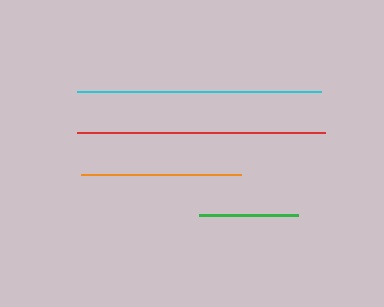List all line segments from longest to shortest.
From longest to shortest: red, cyan, orange, green.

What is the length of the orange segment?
The orange segment is approximately 159 pixels long.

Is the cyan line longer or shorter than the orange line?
The cyan line is longer than the orange line.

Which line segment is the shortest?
The green line is the shortest at approximately 99 pixels.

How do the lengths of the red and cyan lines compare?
The red and cyan lines are approximately the same length.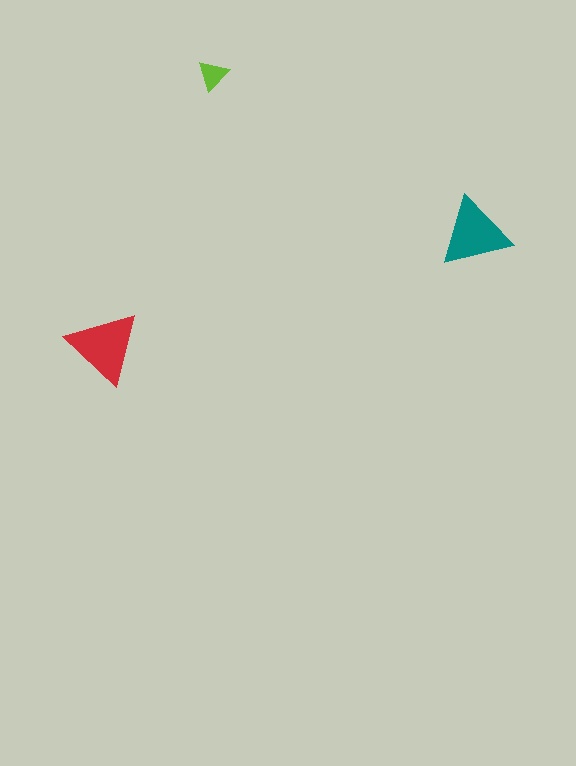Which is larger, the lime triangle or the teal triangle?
The teal one.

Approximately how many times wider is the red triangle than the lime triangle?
About 2.5 times wider.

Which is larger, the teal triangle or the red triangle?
The red one.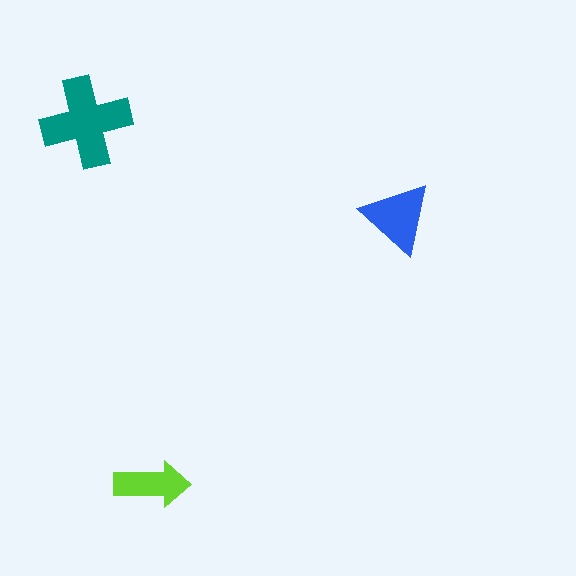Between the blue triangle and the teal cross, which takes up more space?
The teal cross.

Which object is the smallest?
The lime arrow.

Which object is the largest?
The teal cross.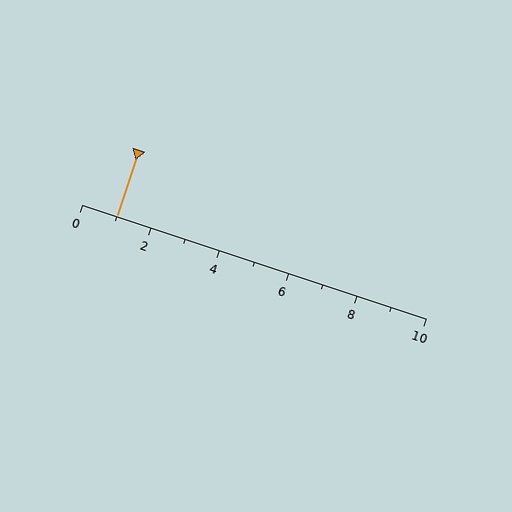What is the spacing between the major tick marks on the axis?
The major ticks are spaced 2 apart.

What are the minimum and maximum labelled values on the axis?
The axis runs from 0 to 10.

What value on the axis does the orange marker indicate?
The marker indicates approximately 1.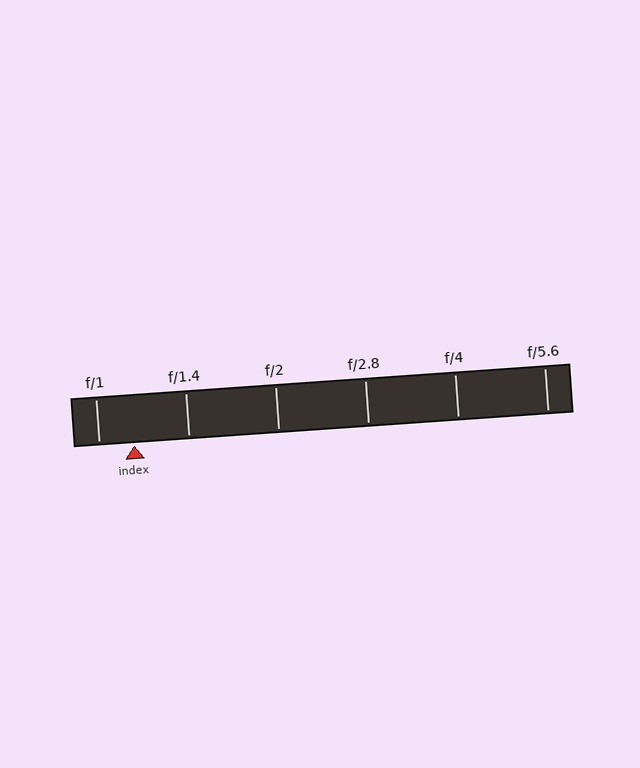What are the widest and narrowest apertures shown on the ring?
The widest aperture shown is f/1 and the narrowest is f/5.6.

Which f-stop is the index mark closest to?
The index mark is closest to f/1.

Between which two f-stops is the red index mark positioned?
The index mark is between f/1 and f/1.4.